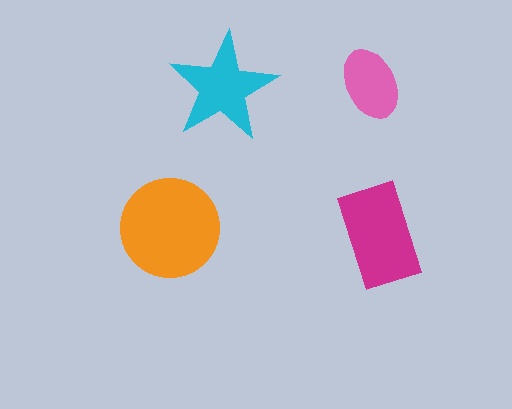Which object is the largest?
The orange circle.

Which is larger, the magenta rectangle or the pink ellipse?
The magenta rectangle.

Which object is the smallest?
The pink ellipse.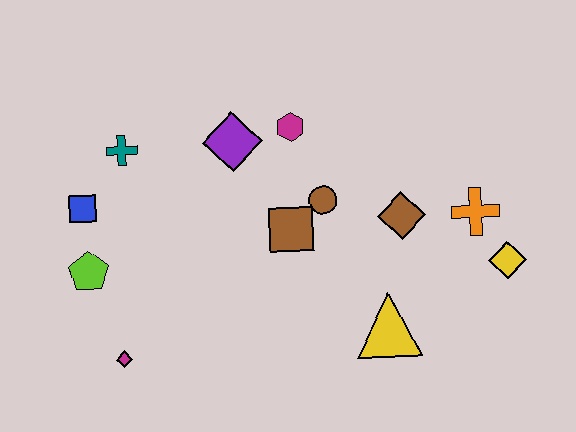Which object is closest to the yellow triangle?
The brown diamond is closest to the yellow triangle.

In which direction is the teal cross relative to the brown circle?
The teal cross is to the left of the brown circle.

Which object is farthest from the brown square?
The yellow diamond is farthest from the brown square.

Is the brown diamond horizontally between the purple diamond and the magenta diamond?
No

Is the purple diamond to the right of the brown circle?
No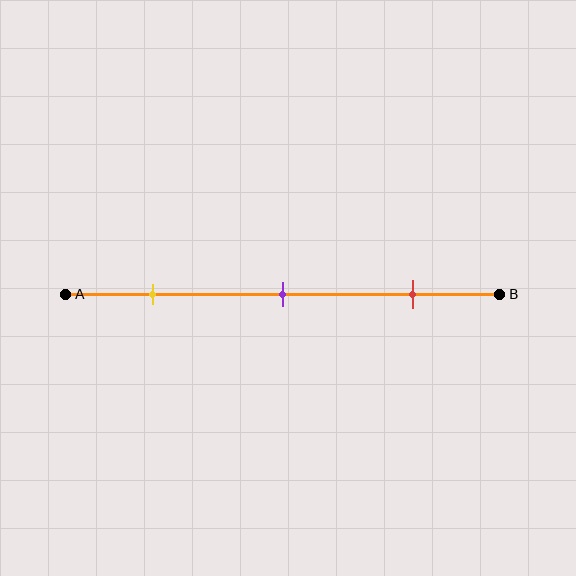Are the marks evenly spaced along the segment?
Yes, the marks are approximately evenly spaced.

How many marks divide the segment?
There are 3 marks dividing the segment.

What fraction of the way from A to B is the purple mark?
The purple mark is approximately 50% (0.5) of the way from A to B.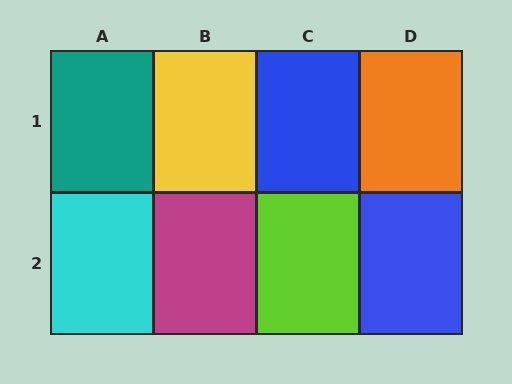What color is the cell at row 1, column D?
Orange.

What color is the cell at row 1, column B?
Yellow.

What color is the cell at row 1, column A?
Teal.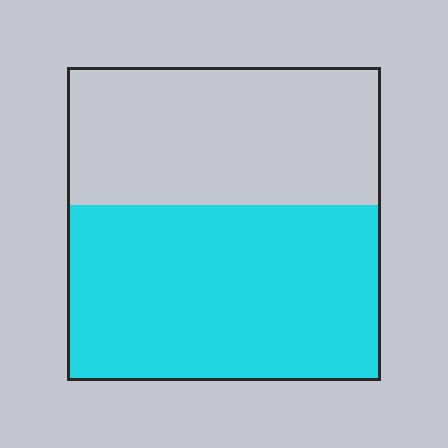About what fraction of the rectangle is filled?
About three fifths (3/5).